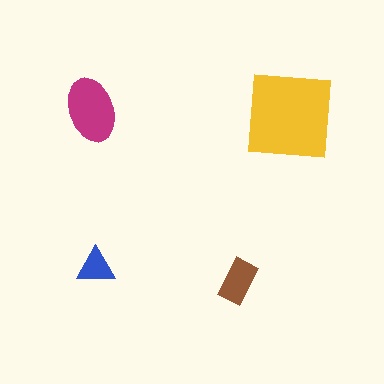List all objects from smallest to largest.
The blue triangle, the brown rectangle, the magenta ellipse, the yellow square.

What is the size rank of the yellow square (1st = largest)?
1st.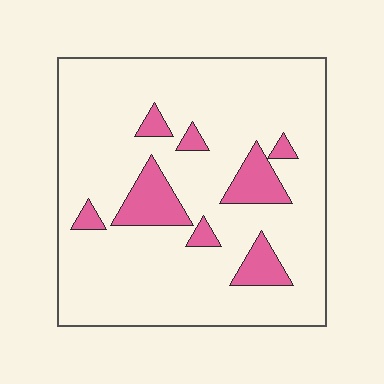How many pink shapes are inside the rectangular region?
8.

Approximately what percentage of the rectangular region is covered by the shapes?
Approximately 15%.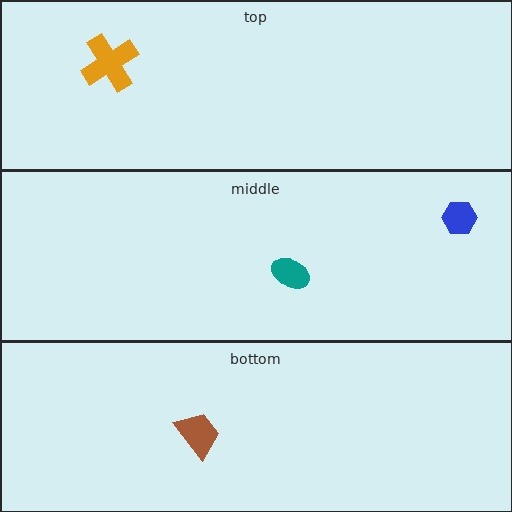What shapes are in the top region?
The orange cross.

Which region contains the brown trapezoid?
The bottom region.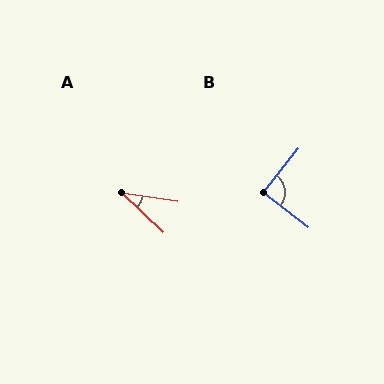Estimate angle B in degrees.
Approximately 89 degrees.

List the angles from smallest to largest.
A (35°), B (89°).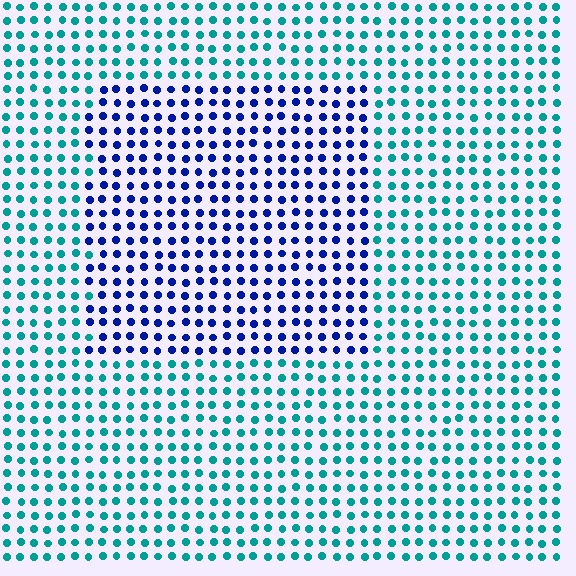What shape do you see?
I see a rectangle.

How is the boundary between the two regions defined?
The boundary is defined purely by a slight shift in hue (about 54 degrees). Spacing, size, and orientation are identical on both sides.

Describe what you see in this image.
The image is filled with small teal elements in a uniform arrangement. A rectangle-shaped region is visible where the elements are tinted to a slightly different hue, forming a subtle color boundary.